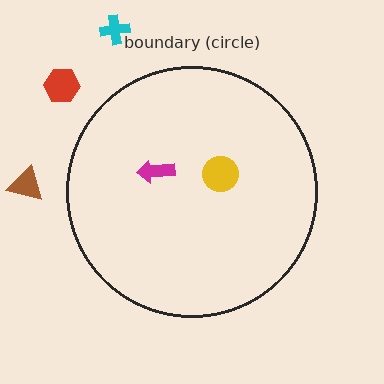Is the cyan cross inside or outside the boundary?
Outside.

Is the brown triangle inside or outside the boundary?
Outside.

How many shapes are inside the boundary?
2 inside, 3 outside.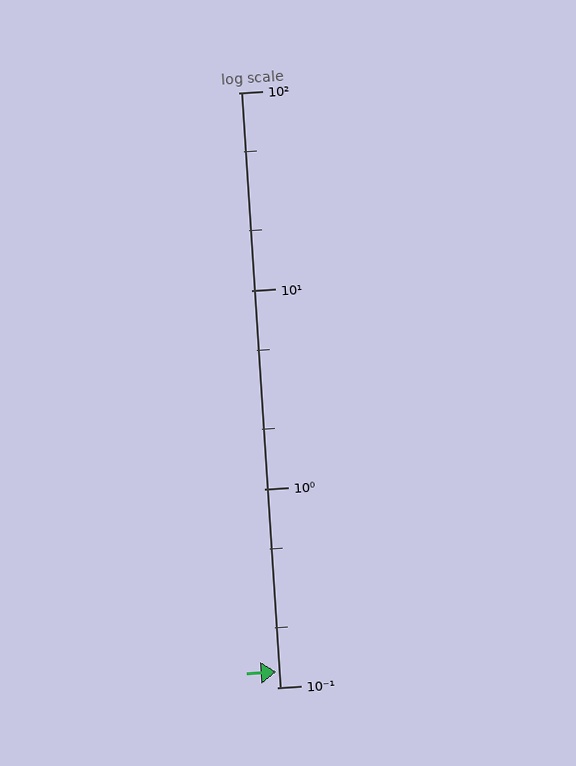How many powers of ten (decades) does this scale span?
The scale spans 3 decades, from 0.1 to 100.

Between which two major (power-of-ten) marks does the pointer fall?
The pointer is between 0.1 and 1.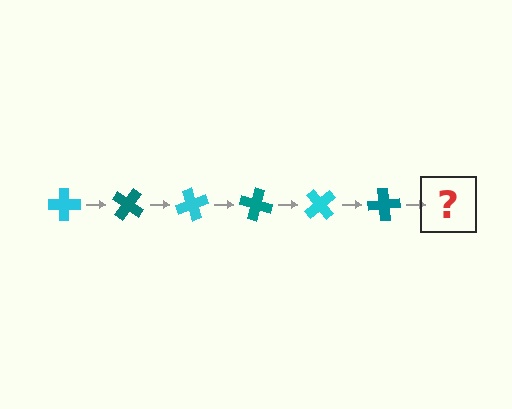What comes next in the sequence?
The next element should be a cyan cross, rotated 210 degrees from the start.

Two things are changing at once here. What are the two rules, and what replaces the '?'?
The two rules are that it rotates 35 degrees each step and the color cycles through cyan and teal. The '?' should be a cyan cross, rotated 210 degrees from the start.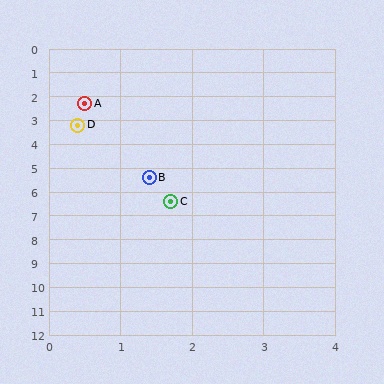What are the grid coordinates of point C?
Point C is at approximately (1.7, 6.4).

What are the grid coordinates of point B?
Point B is at approximately (1.4, 5.4).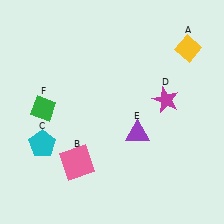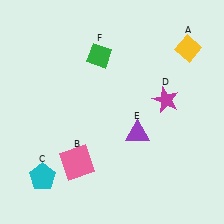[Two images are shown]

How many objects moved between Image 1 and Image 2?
2 objects moved between the two images.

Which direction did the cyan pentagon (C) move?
The cyan pentagon (C) moved down.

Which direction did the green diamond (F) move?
The green diamond (F) moved right.